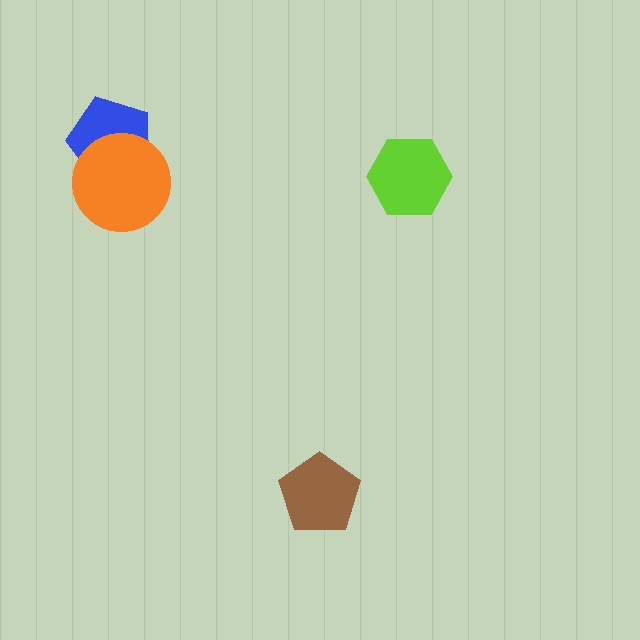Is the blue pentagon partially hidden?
Yes, it is partially covered by another shape.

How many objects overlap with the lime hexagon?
0 objects overlap with the lime hexagon.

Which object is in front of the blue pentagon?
The orange circle is in front of the blue pentagon.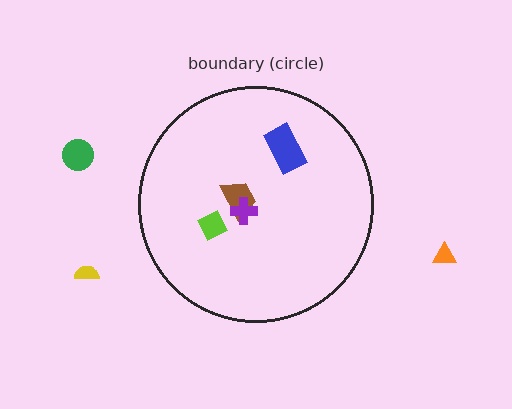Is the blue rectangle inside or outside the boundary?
Inside.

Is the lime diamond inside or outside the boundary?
Inside.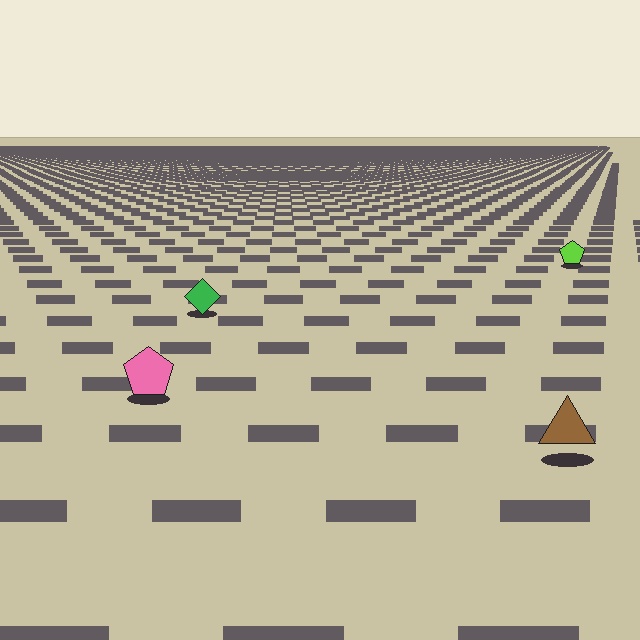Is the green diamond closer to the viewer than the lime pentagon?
Yes. The green diamond is closer — you can tell from the texture gradient: the ground texture is coarser near it.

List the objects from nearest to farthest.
From nearest to farthest: the brown triangle, the pink pentagon, the green diamond, the lime pentagon.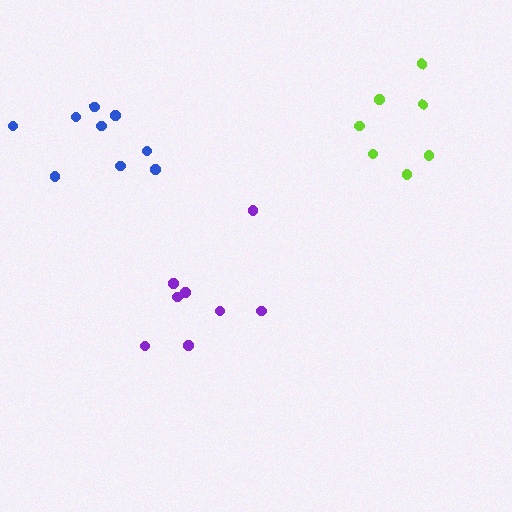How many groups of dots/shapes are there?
There are 3 groups.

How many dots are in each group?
Group 1: 8 dots, Group 2: 9 dots, Group 3: 7 dots (24 total).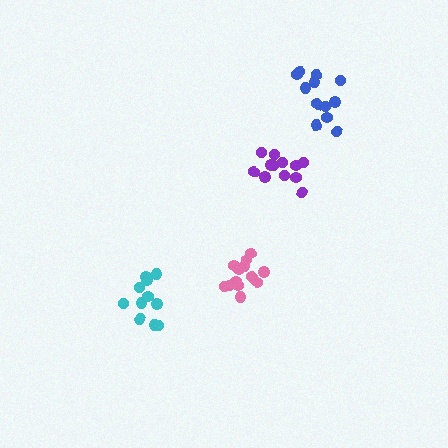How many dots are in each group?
Group 1: 12 dots, Group 2: 14 dots, Group 3: 11 dots, Group 4: 13 dots (50 total).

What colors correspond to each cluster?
The clusters are colored: purple, pink, cyan, blue.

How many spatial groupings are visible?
There are 4 spatial groupings.